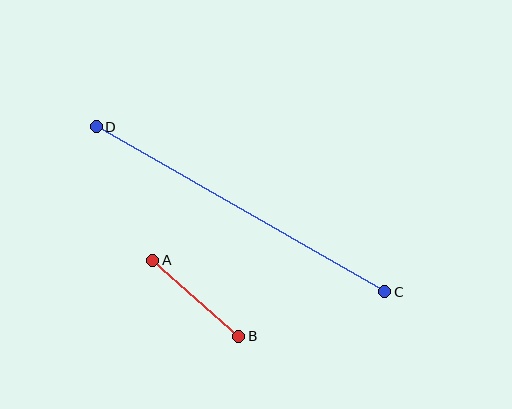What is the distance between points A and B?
The distance is approximately 115 pixels.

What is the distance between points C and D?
The distance is approximately 332 pixels.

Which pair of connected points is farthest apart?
Points C and D are farthest apart.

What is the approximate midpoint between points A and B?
The midpoint is at approximately (196, 298) pixels.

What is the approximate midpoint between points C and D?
The midpoint is at approximately (241, 209) pixels.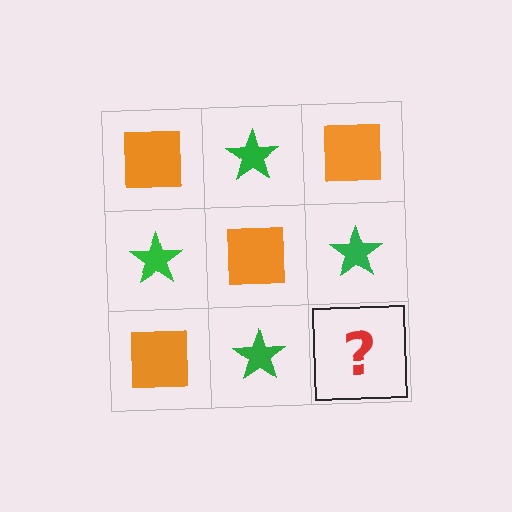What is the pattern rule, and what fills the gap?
The rule is that it alternates orange square and green star in a checkerboard pattern. The gap should be filled with an orange square.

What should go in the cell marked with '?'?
The missing cell should contain an orange square.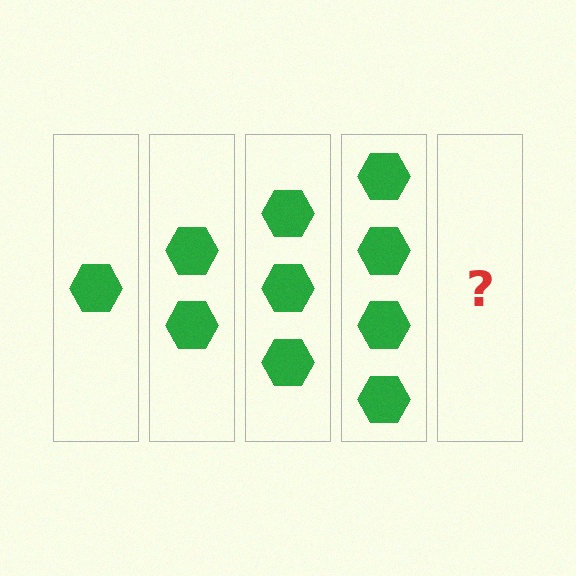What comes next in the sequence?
The next element should be 5 hexagons.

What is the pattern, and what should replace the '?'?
The pattern is that each step adds one more hexagon. The '?' should be 5 hexagons.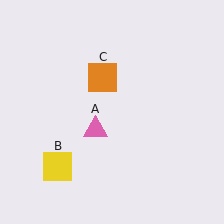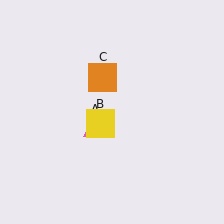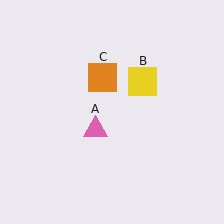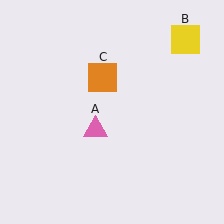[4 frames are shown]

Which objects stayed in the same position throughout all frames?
Pink triangle (object A) and orange square (object C) remained stationary.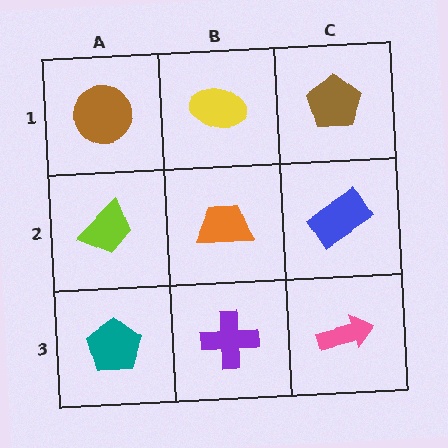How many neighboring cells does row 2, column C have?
3.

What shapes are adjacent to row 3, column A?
A lime trapezoid (row 2, column A), a purple cross (row 3, column B).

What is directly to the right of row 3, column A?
A purple cross.